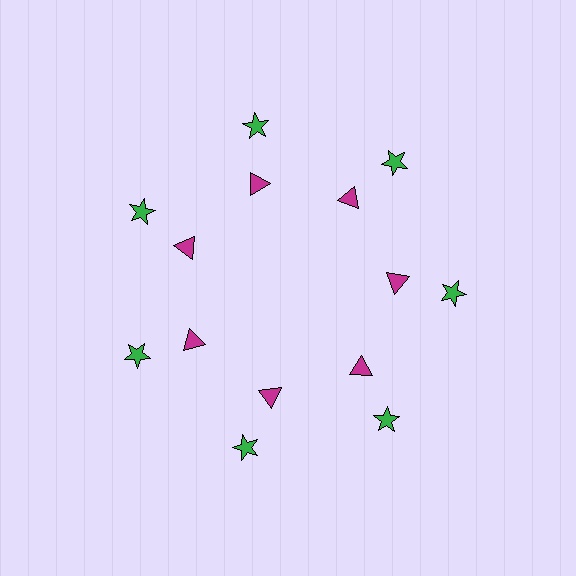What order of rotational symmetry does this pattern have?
This pattern has 7-fold rotational symmetry.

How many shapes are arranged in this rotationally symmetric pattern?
There are 14 shapes, arranged in 7 groups of 2.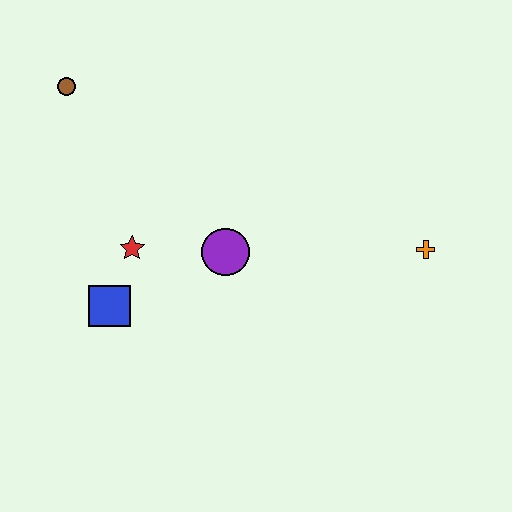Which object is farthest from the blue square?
The orange cross is farthest from the blue square.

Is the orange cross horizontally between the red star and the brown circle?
No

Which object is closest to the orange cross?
The purple circle is closest to the orange cross.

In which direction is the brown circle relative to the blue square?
The brown circle is above the blue square.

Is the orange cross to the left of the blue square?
No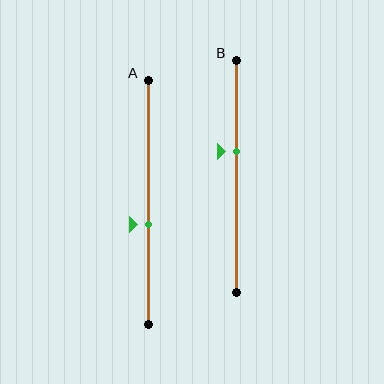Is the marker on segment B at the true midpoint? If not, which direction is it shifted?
No, the marker on segment B is shifted upward by about 11% of the segment length.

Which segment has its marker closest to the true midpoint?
Segment A has its marker closest to the true midpoint.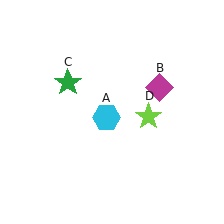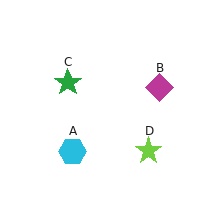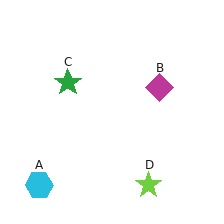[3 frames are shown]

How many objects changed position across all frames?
2 objects changed position: cyan hexagon (object A), lime star (object D).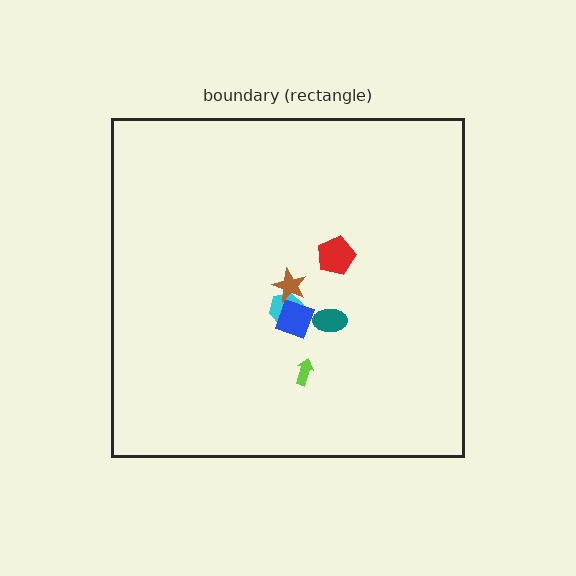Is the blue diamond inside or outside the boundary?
Inside.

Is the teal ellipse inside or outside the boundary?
Inside.